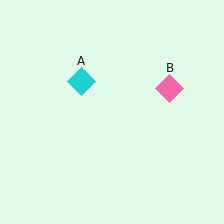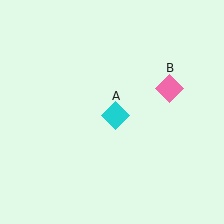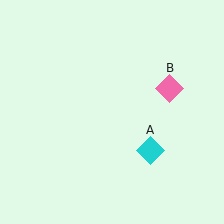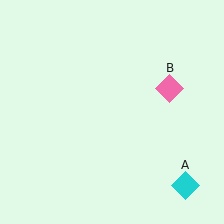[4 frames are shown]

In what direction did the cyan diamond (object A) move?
The cyan diamond (object A) moved down and to the right.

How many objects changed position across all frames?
1 object changed position: cyan diamond (object A).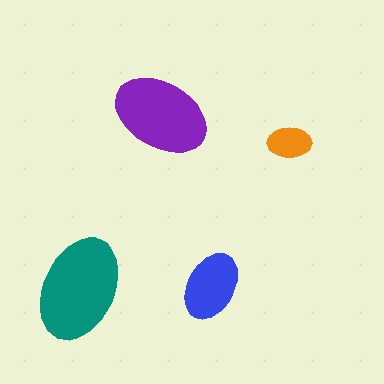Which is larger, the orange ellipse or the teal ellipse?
The teal one.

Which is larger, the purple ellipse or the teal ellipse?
The teal one.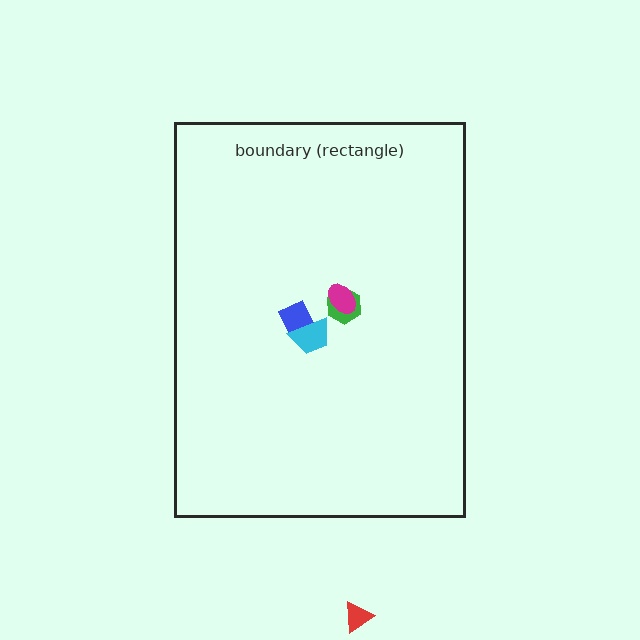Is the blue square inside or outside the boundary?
Inside.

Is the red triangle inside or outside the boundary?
Outside.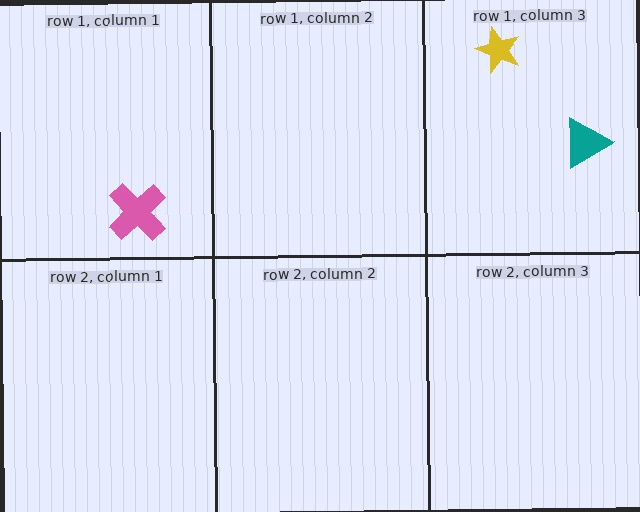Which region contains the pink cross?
The row 1, column 1 region.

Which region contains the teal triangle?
The row 1, column 3 region.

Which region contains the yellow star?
The row 1, column 3 region.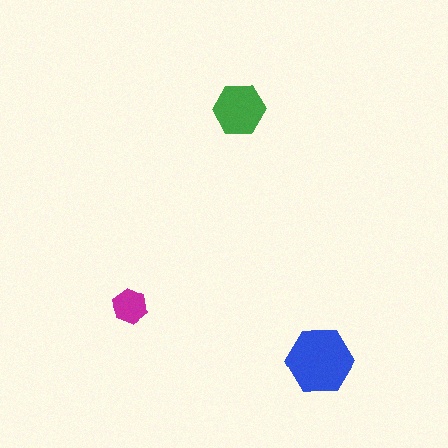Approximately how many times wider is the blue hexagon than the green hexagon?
About 1.5 times wider.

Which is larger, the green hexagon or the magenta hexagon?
The green one.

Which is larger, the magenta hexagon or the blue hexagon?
The blue one.